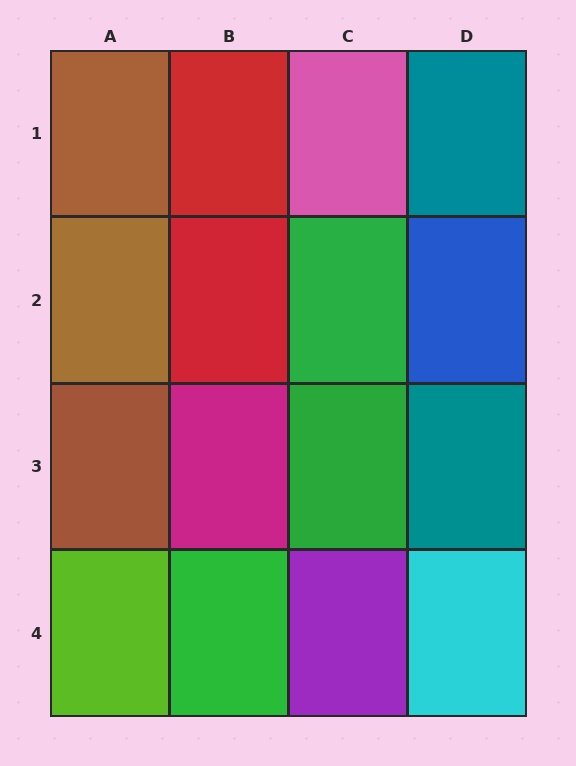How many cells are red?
2 cells are red.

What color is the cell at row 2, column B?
Red.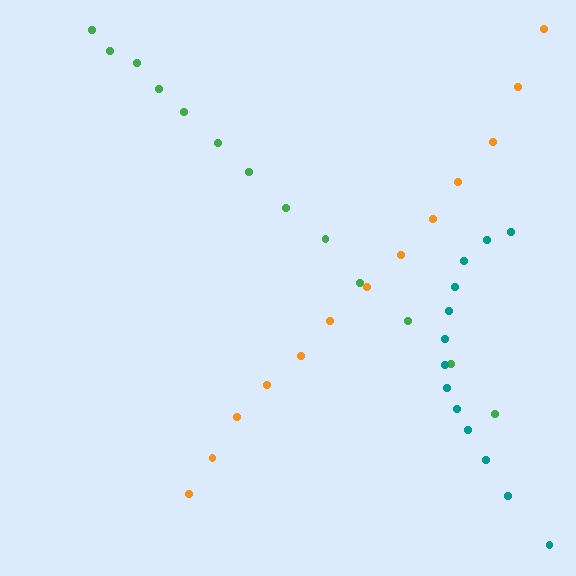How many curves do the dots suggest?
There are 3 distinct paths.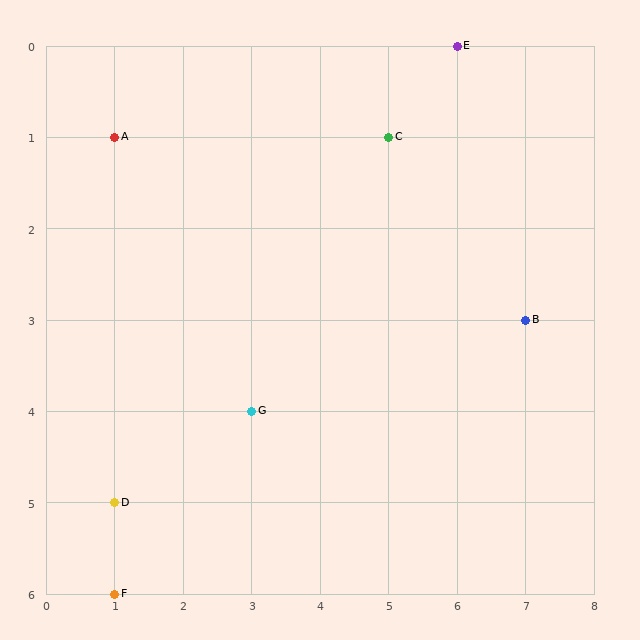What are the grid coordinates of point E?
Point E is at grid coordinates (6, 0).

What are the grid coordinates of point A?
Point A is at grid coordinates (1, 1).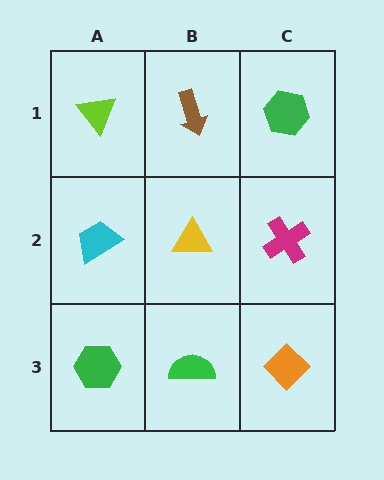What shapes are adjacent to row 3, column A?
A cyan trapezoid (row 2, column A), a green semicircle (row 3, column B).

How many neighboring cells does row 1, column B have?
3.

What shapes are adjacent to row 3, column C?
A magenta cross (row 2, column C), a green semicircle (row 3, column B).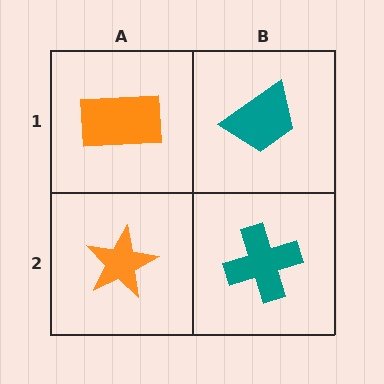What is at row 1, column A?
An orange rectangle.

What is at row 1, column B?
A teal trapezoid.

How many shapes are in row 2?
2 shapes.